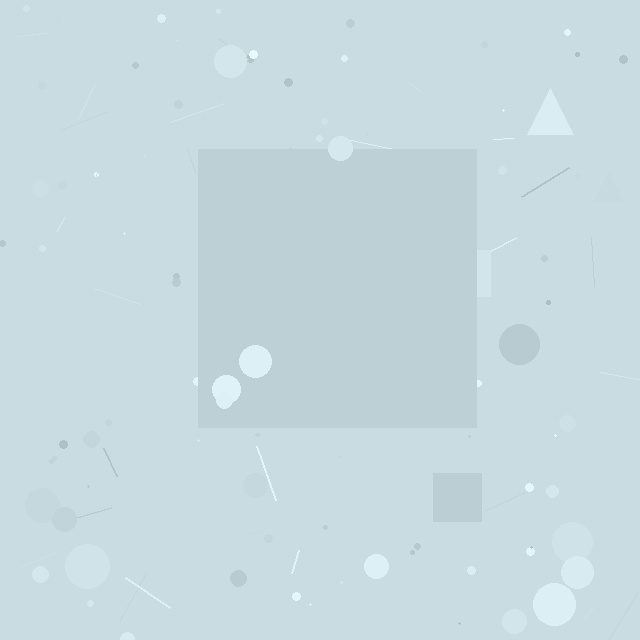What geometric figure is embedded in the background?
A square is embedded in the background.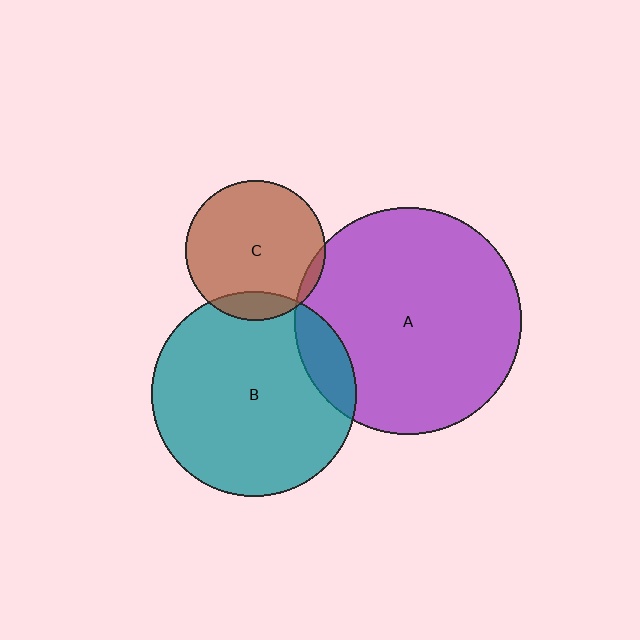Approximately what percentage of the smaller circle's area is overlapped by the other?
Approximately 5%.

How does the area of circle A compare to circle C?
Approximately 2.7 times.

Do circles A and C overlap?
Yes.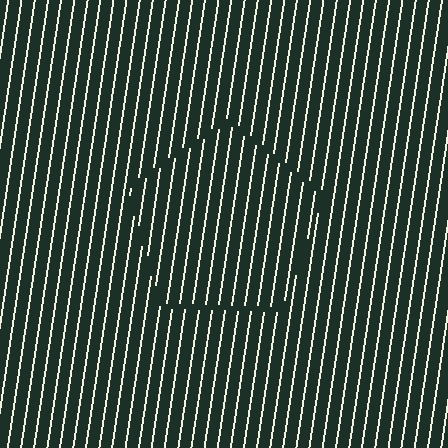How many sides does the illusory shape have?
5 sides — the line-ends trace a pentagon.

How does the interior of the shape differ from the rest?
The interior of the shape contains the same grating, shifted by half a period — the contour is defined by the phase discontinuity where line-ends from the inner and outer gratings abut.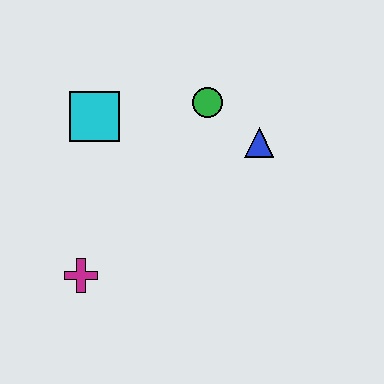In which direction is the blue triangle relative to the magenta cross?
The blue triangle is to the right of the magenta cross.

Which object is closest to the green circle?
The blue triangle is closest to the green circle.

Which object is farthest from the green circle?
The magenta cross is farthest from the green circle.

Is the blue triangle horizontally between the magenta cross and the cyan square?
No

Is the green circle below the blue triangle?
No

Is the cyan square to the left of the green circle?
Yes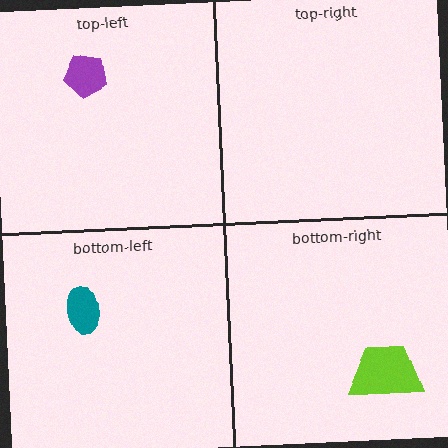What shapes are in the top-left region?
The purple pentagon.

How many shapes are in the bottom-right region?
1.